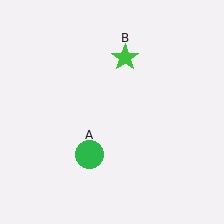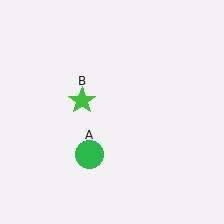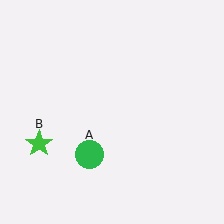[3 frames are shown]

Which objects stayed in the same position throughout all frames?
Green circle (object A) remained stationary.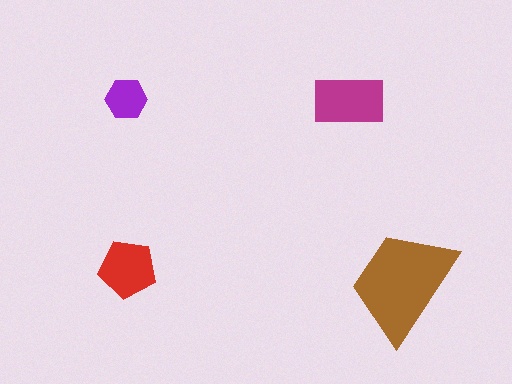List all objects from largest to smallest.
The brown trapezoid, the magenta rectangle, the red pentagon, the purple hexagon.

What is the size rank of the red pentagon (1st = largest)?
3rd.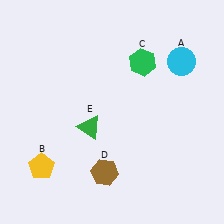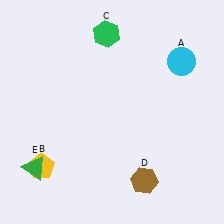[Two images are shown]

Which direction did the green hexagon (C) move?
The green hexagon (C) moved left.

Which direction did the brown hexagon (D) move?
The brown hexagon (D) moved right.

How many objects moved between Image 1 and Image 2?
3 objects moved between the two images.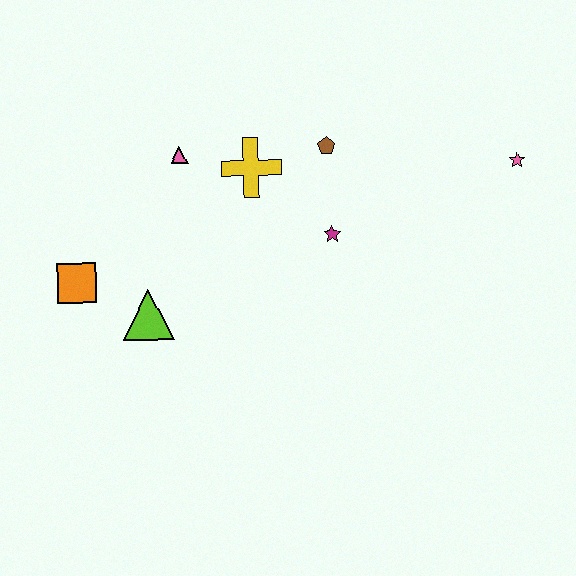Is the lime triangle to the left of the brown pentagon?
Yes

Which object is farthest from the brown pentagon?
The orange square is farthest from the brown pentagon.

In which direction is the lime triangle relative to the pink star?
The lime triangle is to the left of the pink star.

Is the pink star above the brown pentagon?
No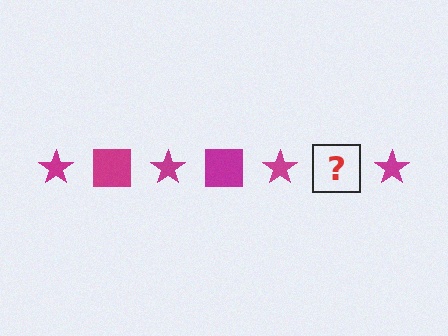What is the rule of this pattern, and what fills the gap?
The rule is that the pattern cycles through star, square shapes in magenta. The gap should be filled with a magenta square.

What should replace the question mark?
The question mark should be replaced with a magenta square.